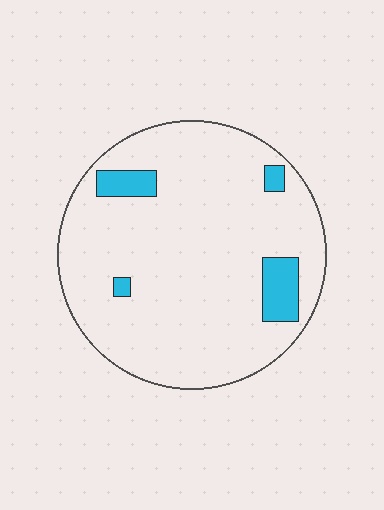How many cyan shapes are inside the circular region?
4.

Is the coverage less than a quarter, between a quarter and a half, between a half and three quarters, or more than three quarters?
Less than a quarter.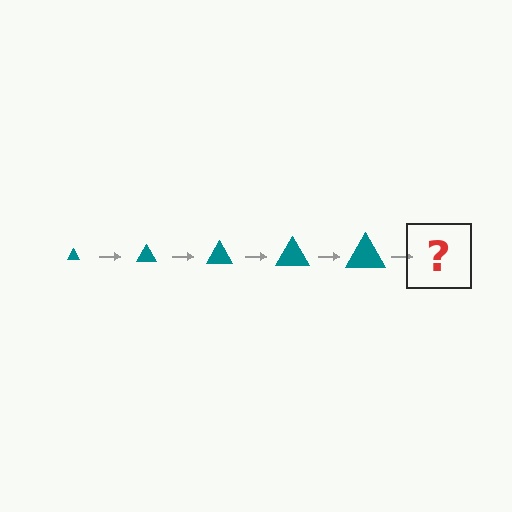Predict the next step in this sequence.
The next step is a teal triangle, larger than the previous one.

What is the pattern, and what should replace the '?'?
The pattern is that the triangle gets progressively larger each step. The '?' should be a teal triangle, larger than the previous one.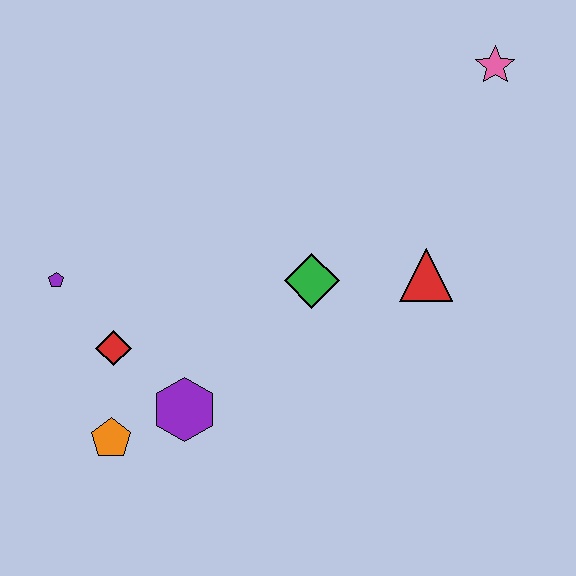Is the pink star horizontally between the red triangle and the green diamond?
No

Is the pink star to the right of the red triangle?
Yes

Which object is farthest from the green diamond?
The pink star is farthest from the green diamond.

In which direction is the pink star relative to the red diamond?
The pink star is to the right of the red diamond.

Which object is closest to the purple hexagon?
The orange pentagon is closest to the purple hexagon.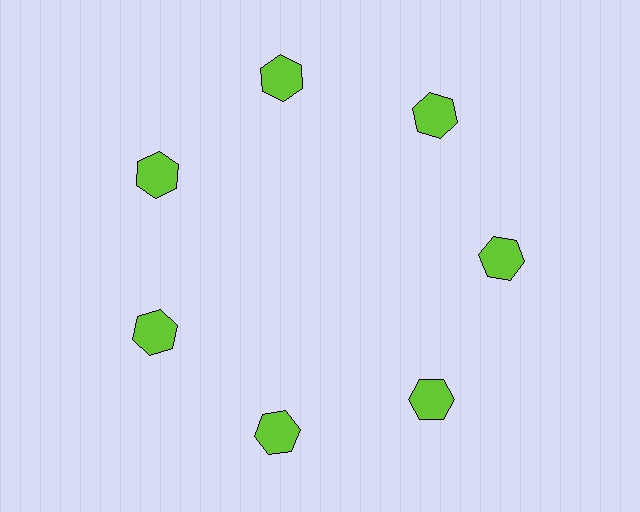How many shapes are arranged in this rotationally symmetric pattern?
There are 7 shapes, arranged in 7 groups of 1.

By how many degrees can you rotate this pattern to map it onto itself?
The pattern maps onto itself every 51 degrees of rotation.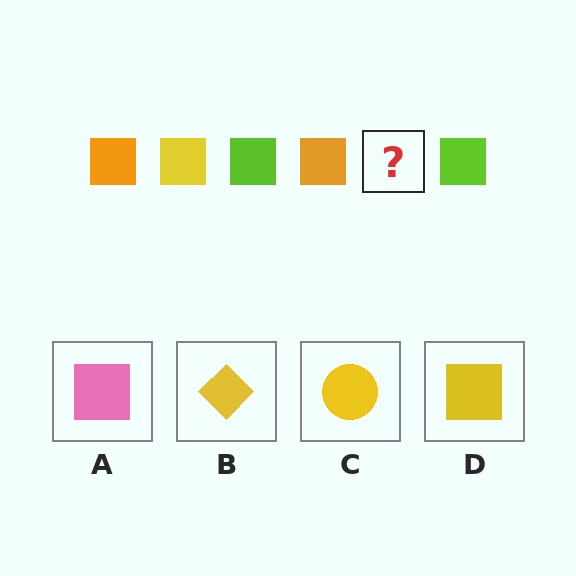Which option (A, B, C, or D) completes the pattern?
D.